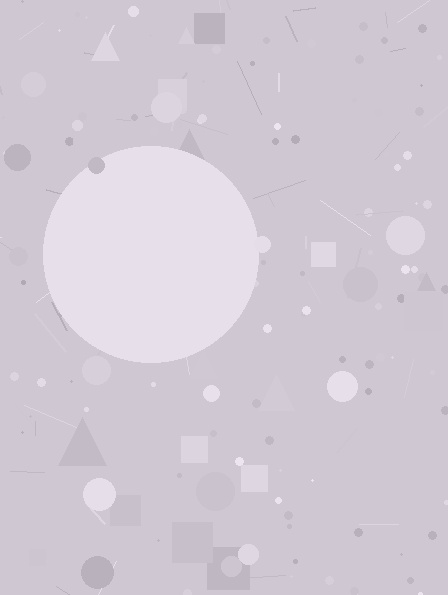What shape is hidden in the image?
A circle is hidden in the image.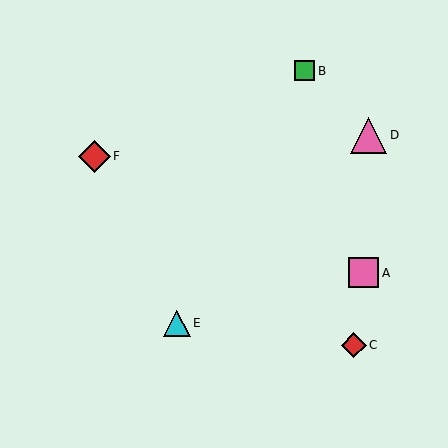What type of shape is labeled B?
Shape B is a green square.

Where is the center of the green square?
The center of the green square is at (305, 71).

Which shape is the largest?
The pink triangle (labeled D) is the largest.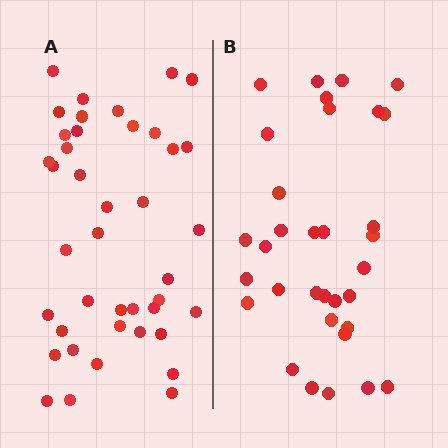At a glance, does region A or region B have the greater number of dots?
Region A (the left region) has more dots.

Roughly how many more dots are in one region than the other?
Region A has roughly 8 or so more dots than region B.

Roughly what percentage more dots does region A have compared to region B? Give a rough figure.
About 25% more.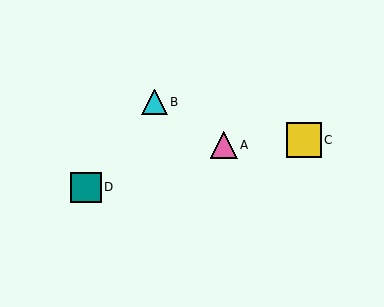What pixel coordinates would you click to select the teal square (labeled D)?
Click at (86, 187) to select the teal square D.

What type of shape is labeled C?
Shape C is a yellow square.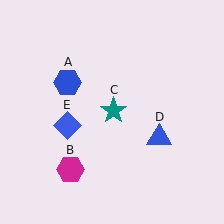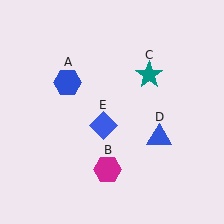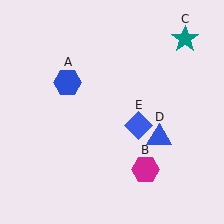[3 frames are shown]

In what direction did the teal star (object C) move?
The teal star (object C) moved up and to the right.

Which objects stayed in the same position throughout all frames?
Blue hexagon (object A) and blue triangle (object D) remained stationary.